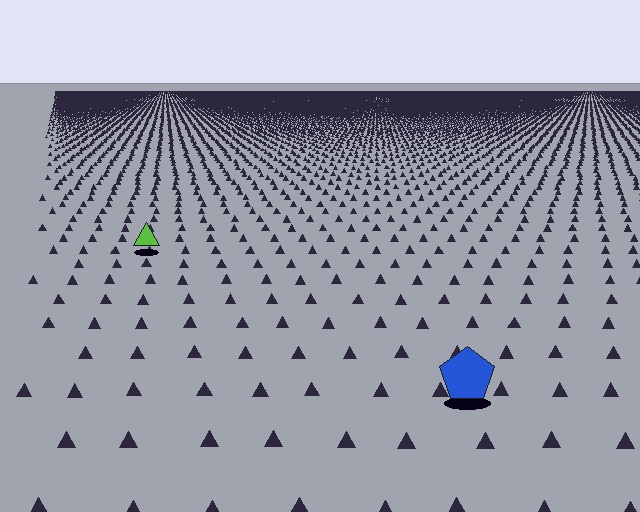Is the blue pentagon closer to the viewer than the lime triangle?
Yes. The blue pentagon is closer — you can tell from the texture gradient: the ground texture is coarser near it.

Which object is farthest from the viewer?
The lime triangle is farthest from the viewer. It appears smaller and the ground texture around it is denser.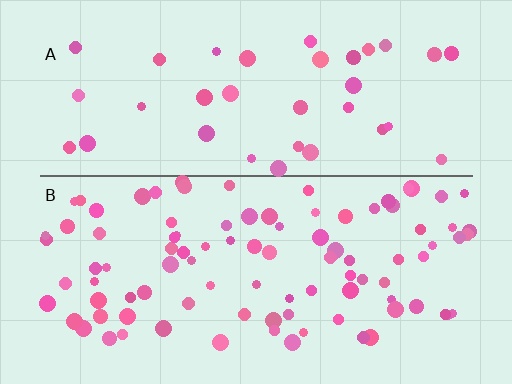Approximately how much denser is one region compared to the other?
Approximately 2.6× — region B over region A.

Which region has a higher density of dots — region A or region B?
B (the bottom).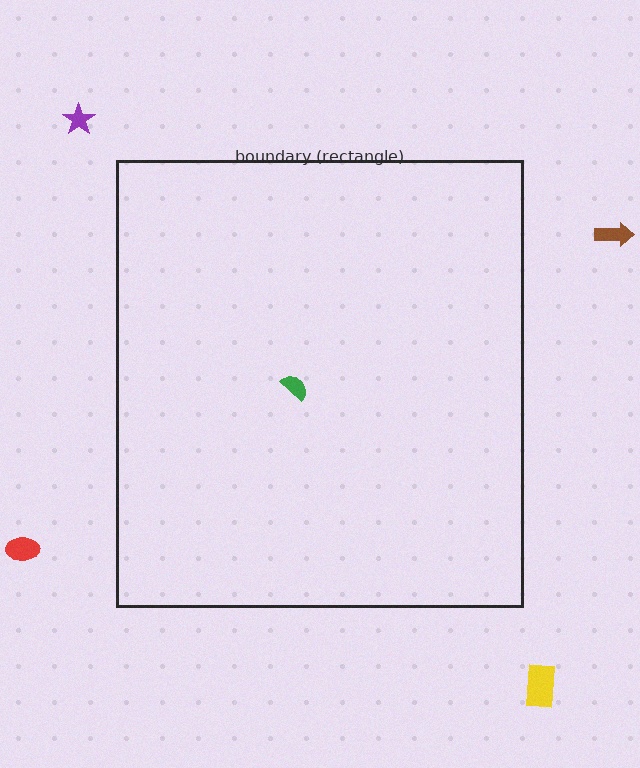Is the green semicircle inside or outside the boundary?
Inside.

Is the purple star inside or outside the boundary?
Outside.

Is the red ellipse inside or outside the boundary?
Outside.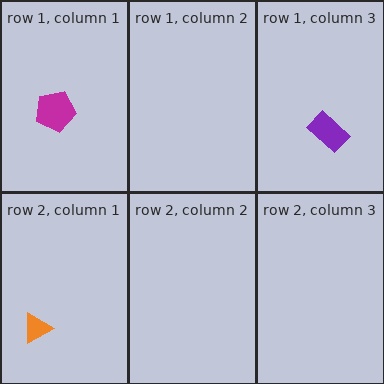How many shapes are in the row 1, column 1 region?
1.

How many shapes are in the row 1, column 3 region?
1.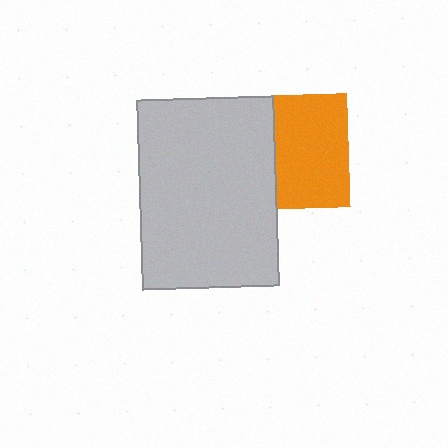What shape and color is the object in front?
The object in front is a light gray rectangle.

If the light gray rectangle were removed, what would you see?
You would see the complete orange square.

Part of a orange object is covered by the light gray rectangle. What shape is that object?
It is a square.